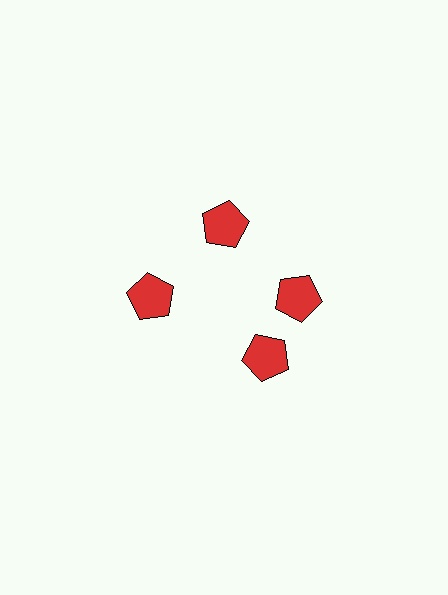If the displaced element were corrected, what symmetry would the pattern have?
It would have 4-fold rotational symmetry — the pattern would map onto itself every 90 degrees.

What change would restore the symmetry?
The symmetry would be restored by rotating it back into even spacing with its neighbors so that all 4 pentagons sit at equal angles and equal distance from the center.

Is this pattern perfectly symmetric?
No. The 4 red pentagons are arranged in a ring, but one element near the 6 o'clock position is rotated out of alignment along the ring, breaking the 4-fold rotational symmetry.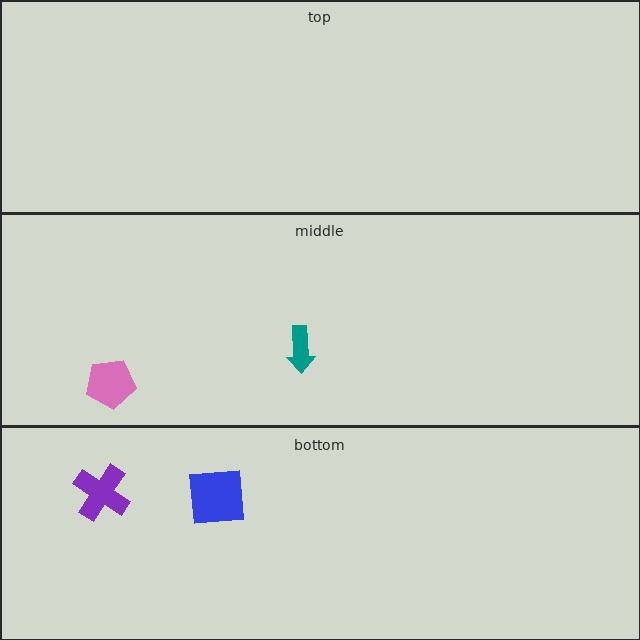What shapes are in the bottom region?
The purple cross, the blue square.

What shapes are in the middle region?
The pink pentagon, the teal arrow.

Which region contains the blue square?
The bottom region.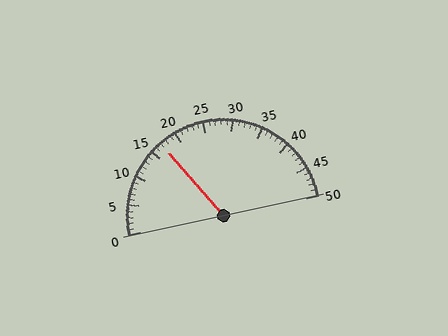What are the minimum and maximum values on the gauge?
The gauge ranges from 0 to 50.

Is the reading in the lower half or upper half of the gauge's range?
The reading is in the lower half of the range (0 to 50).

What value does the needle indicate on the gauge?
The needle indicates approximately 17.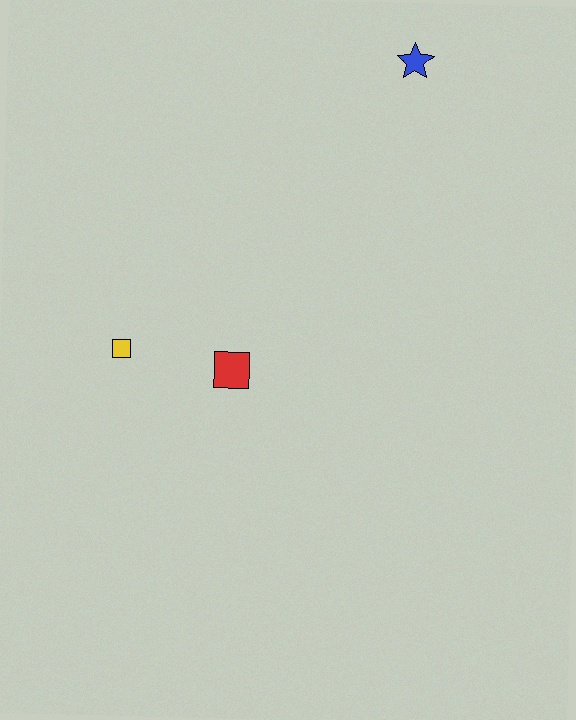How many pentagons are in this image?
There are no pentagons.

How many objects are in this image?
There are 3 objects.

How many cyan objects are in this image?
There are no cyan objects.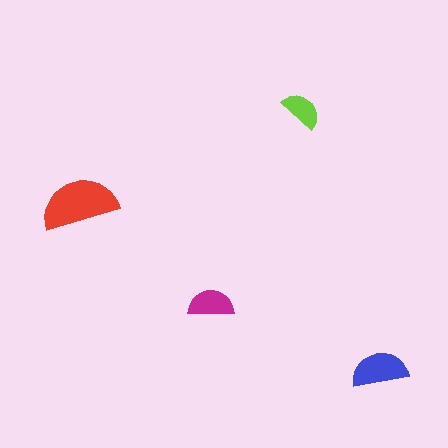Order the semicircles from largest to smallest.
the red one, the blue one, the magenta one, the lime one.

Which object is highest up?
The lime semicircle is topmost.